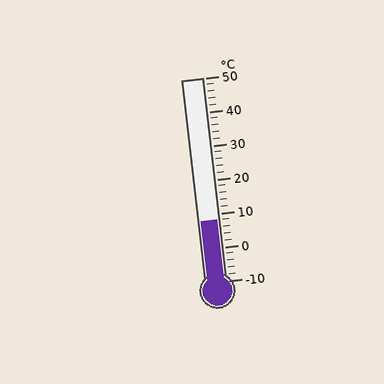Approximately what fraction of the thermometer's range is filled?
The thermometer is filled to approximately 30% of its range.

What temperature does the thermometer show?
The thermometer shows approximately 8°C.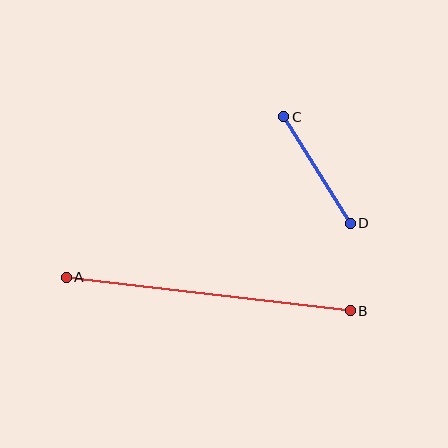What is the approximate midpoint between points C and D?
The midpoint is at approximately (317, 170) pixels.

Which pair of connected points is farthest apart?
Points A and B are farthest apart.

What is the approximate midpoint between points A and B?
The midpoint is at approximately (208, 294) pixels.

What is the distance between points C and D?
The distance is approximately 126 pixels.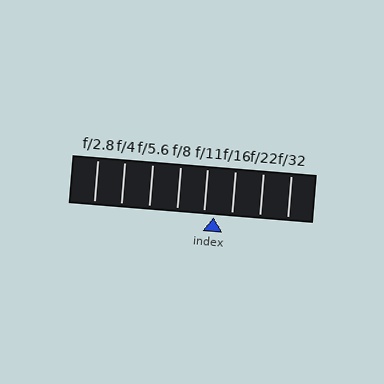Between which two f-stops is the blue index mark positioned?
The index mark is between f/11 and f/16.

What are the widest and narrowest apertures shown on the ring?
The widest aperture shown is f/2.8 and the narrowest is f/32.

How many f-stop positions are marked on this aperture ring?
There are 8 f-stop positions marked.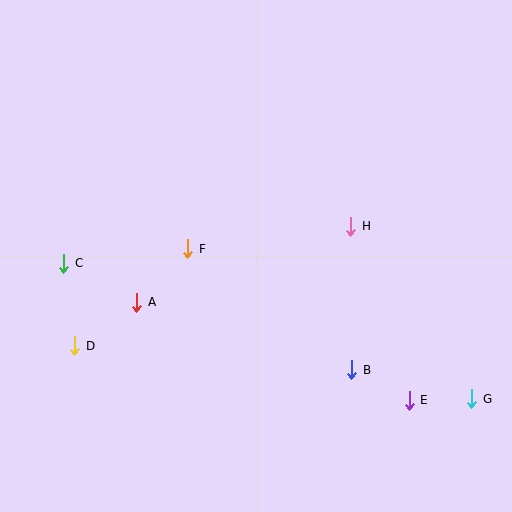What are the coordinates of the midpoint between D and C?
The midpoint between D and C is at (69, 305).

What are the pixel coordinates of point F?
Point F is at (188, 249).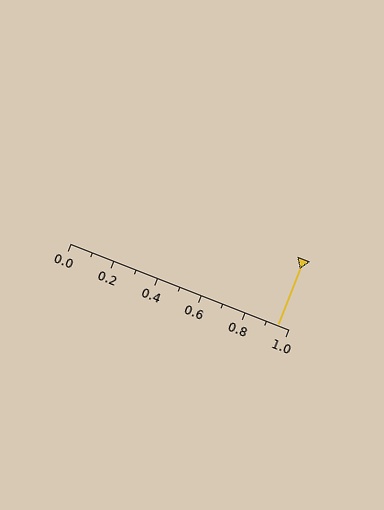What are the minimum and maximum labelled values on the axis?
The axis runs from 0.0 to 1.0.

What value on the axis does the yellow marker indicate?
The marker indicates approximately 0.95.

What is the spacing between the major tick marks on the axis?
The major ticks are spaced 0.2 apart.